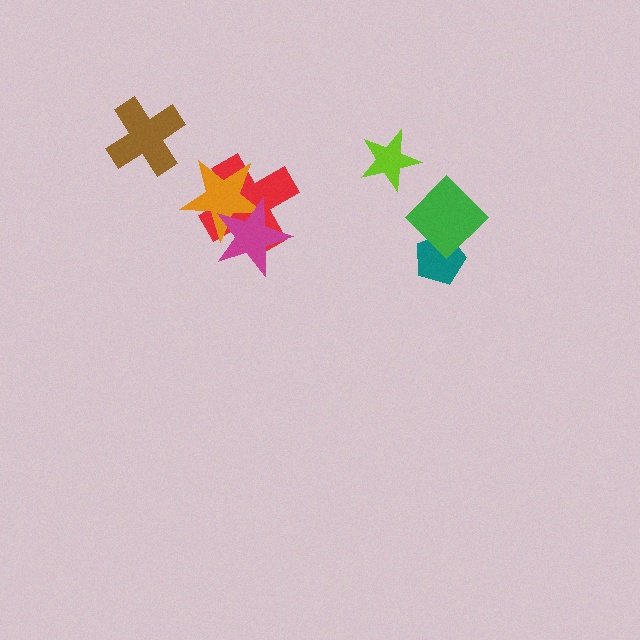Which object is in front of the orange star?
The magenta star is in front of the orange star.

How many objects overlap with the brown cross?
0 objects overlap with the brown cross.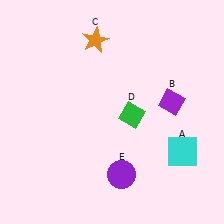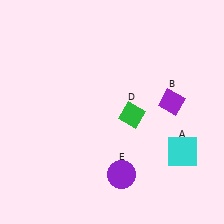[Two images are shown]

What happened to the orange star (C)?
The orange star (C) was removed in Image 2. It was in the top-left area of Image 1.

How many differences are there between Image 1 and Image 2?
There is 1 difference between the two images.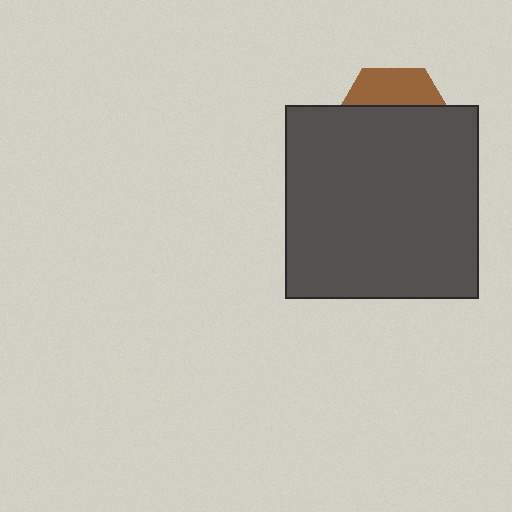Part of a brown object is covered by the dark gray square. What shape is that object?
It is a hexagon.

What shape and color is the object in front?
The object in front is a dark gray square.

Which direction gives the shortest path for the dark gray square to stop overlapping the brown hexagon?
Moving down gives the shortest separation.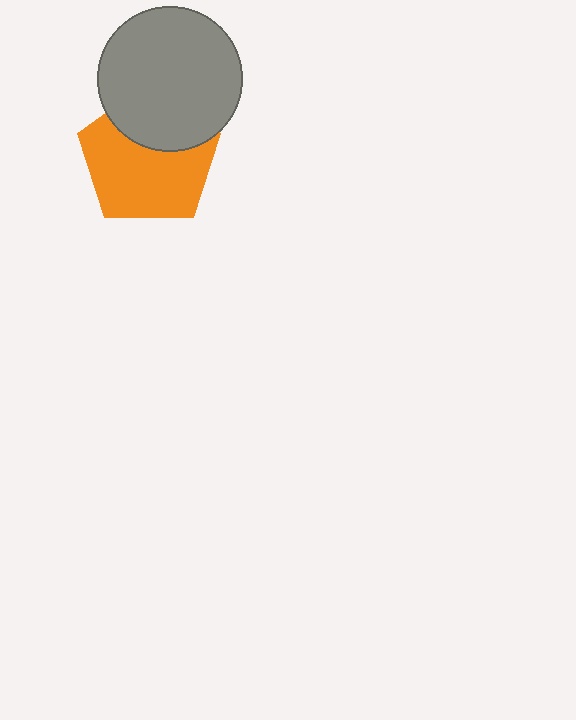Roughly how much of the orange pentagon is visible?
Most of it is visible (roughly 67%).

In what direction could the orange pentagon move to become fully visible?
The orange pentagon could move down. That would shift it out from behind the gray circle entirely.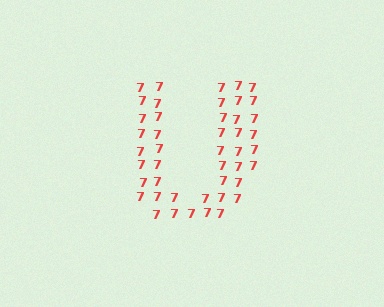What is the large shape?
The large shape is the letter U.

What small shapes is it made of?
It is made of small digit 7's.